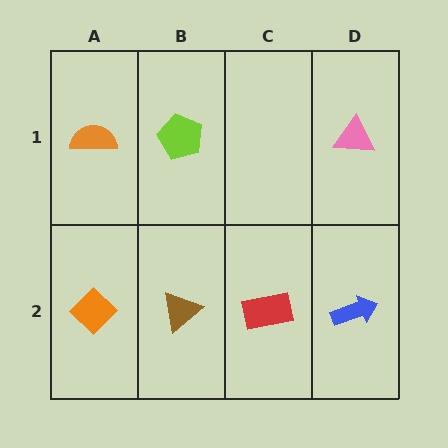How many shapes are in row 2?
4 shapes.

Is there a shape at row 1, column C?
No, that cell is empty.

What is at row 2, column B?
A brown triangle.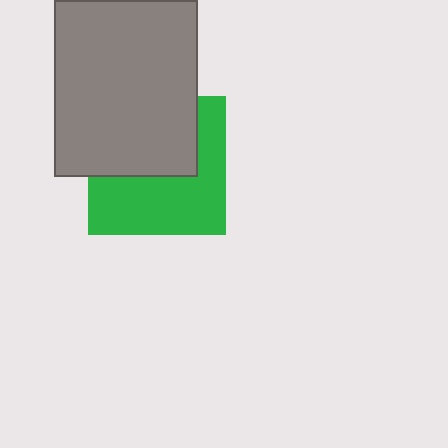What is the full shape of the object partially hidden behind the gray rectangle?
The partially hidden object is a green square.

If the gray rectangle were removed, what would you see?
You would see the complete green square.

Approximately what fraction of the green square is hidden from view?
Roughly 47% of the green square is hidden behind the gray rectangle.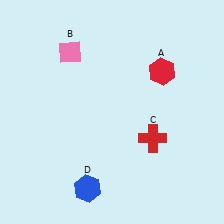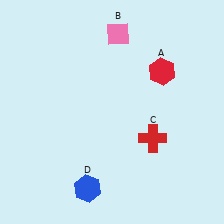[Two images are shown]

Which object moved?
The pink diamond (B) moved right.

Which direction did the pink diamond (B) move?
The pink diamond (B) moved right.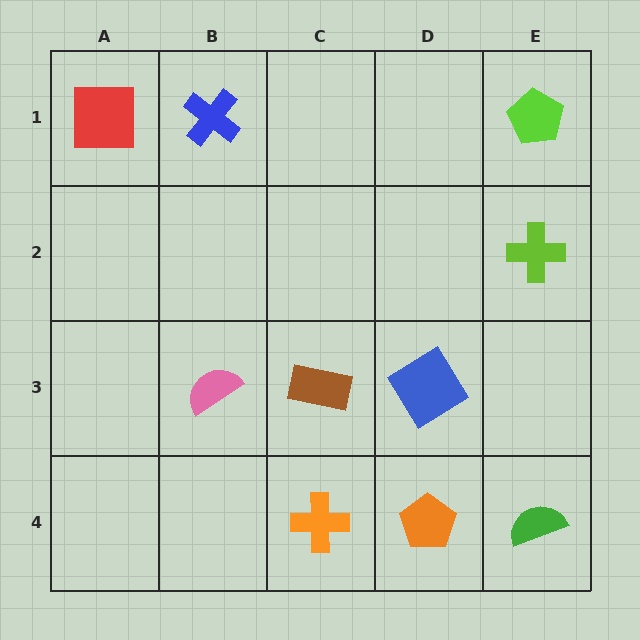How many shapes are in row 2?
1 shape.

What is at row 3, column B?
A pink semicircle.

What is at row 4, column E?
A green semicircle.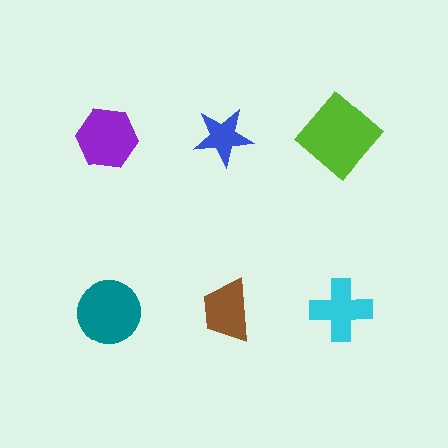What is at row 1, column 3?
A lime diamond.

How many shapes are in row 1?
3 shapes.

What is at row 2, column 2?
A brown trapezoid.